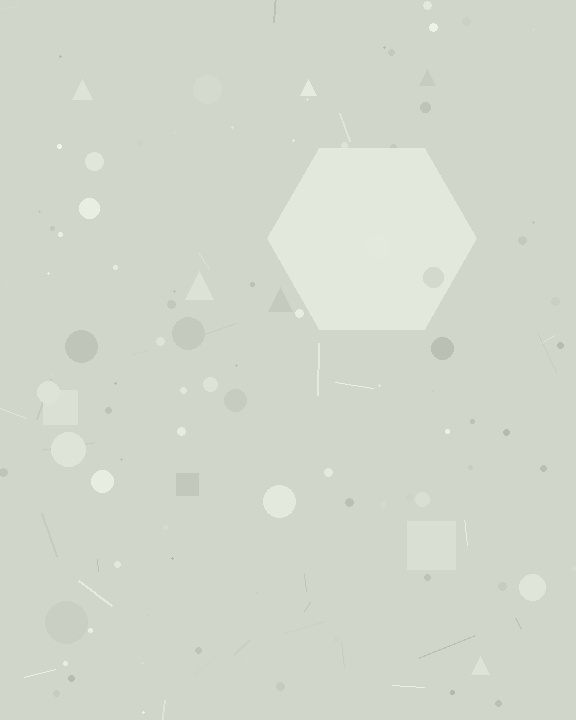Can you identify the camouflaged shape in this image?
The camouflaged shape is a hexagon.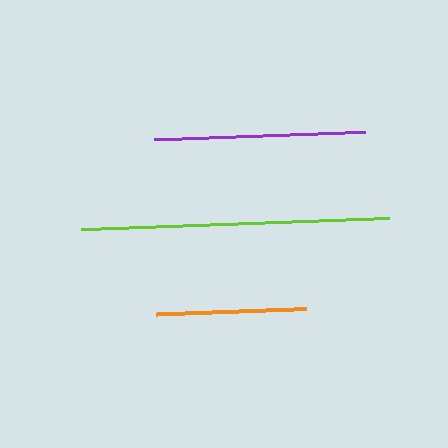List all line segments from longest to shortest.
From longest to shortest: lime, purple, orange.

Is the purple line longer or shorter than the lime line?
The lime line is longer than the purple line.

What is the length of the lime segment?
The lime segment is approximately 308 pixels long.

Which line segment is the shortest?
The orange line is the shortest at approximately 150 pixels.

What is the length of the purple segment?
The purple segment is approximately 210 pixels long.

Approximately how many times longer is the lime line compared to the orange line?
The lime line is approximately 2.1 times the length of the orange line.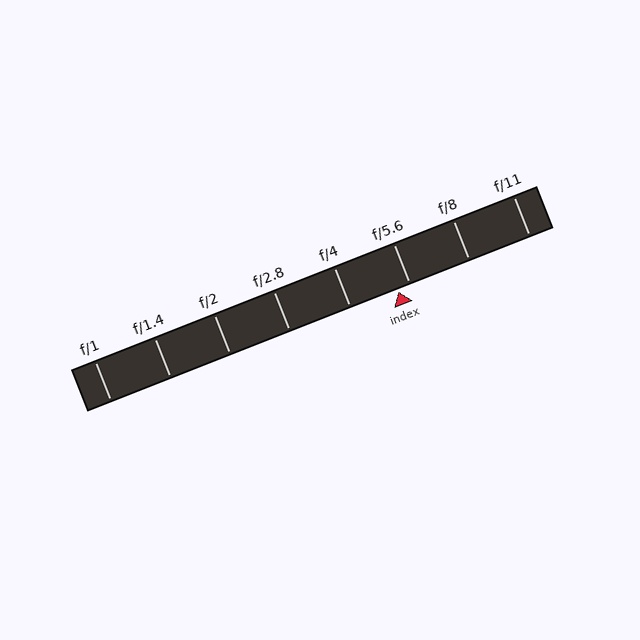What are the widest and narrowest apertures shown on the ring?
The widest aperture shown is f/1 and the narrowest is f/11.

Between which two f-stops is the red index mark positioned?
The index mark is between f/4 and f/5.6.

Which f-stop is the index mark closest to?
The index mark is closest to f/5.6.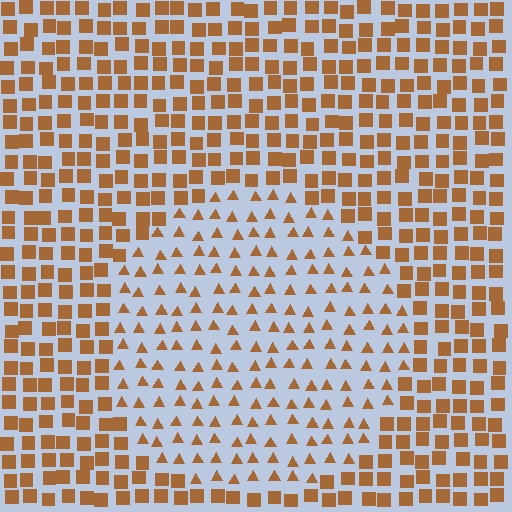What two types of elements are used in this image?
The image uses triangles inside the circle region and squares outside it.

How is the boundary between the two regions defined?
The boundary is defined by a change in element shape: triangles inside vs. squares outside. All elements share the same color and spacing.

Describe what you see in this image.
The image is filled with small brown elements arranged in a uniform grid. A circle-shaped region contains triangles, while the surrounding area contains squares. The boundary is defined purely by the change in element shape.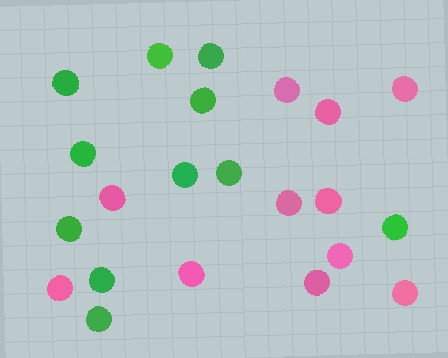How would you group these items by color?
There are 2 groups: one group of pink circles (11) and one group of green circles (11).